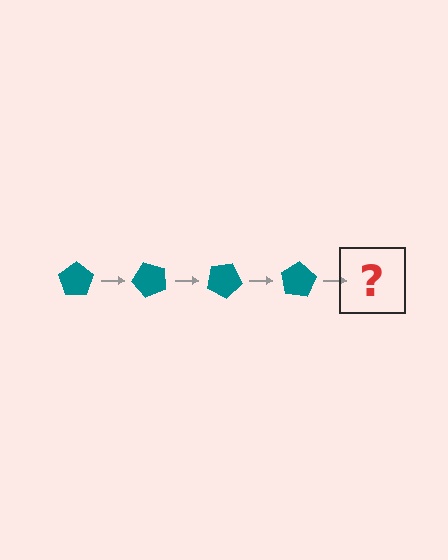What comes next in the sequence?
The next element should be a teal pentagon rotated 200 degrees.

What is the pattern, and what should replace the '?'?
The pattern is that the pentagon rotates 50 degrees each step. The '?' should be a teal pentagon rotated 200 degrees.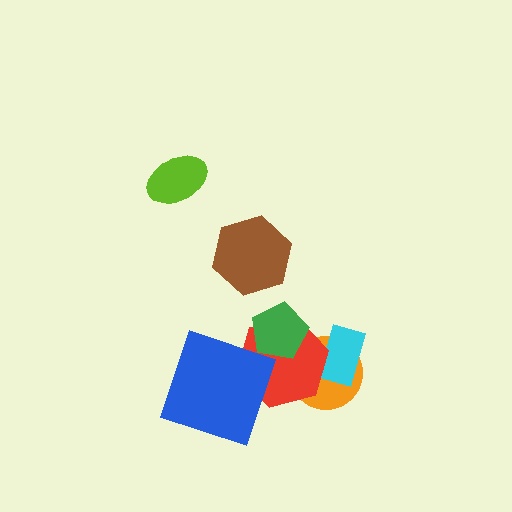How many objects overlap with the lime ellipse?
0 objects overlap with the lime ellipse.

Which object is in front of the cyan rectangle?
The red hexagon is in front of the cyan rectangle.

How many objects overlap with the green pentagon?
1 object overlaps with the green pentagon.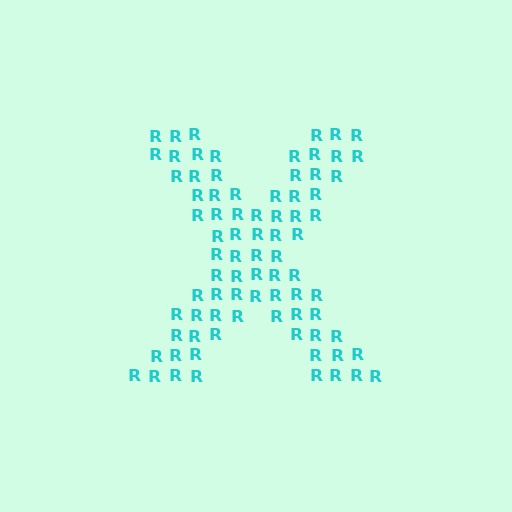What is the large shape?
The large shape is the letter X.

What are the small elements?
The small elements are letter R's.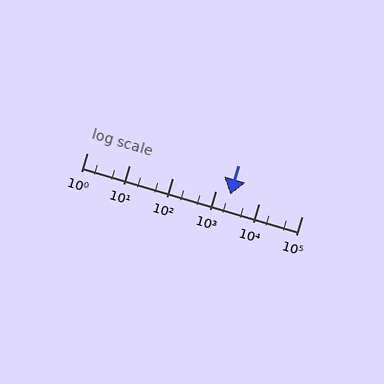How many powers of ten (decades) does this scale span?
The scale spans 5 decades, from 1 to 100000.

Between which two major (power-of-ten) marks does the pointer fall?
The pointer is between 1000 and 10000.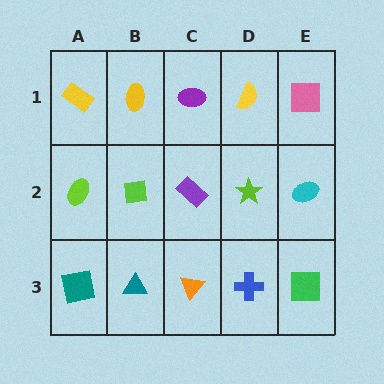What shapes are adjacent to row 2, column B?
A yellow ellipse (row 1, column B), a teal triangle (row 3, column B), a lime ellipse (row 2, column A), a purple rectangle (row 2, column C).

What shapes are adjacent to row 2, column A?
A yellow rectangle (row 1, column A), a teal square (row 3, column A), a lime square (row 2, column B).